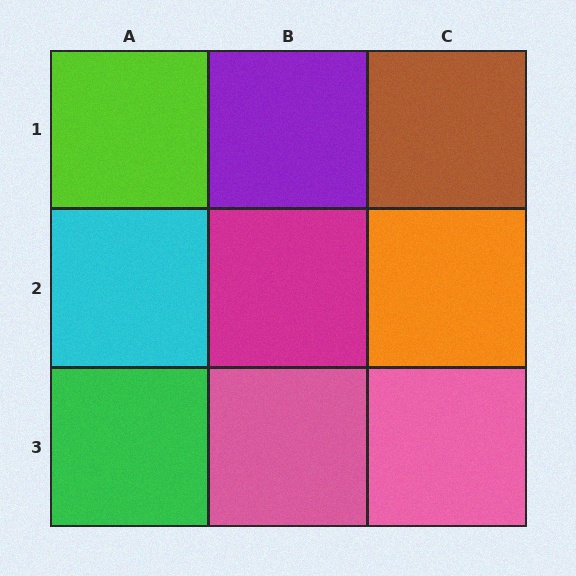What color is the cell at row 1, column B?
Purple.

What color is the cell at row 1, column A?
Lime.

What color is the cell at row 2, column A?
Cyan.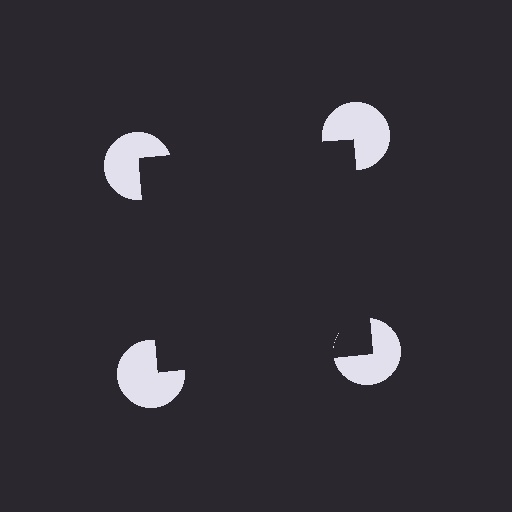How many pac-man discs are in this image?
There are 4 — one at each vertex of the illusory square.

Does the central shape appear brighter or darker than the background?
It typically appears slightly darker than the background, even though no actual brightness change is drawn.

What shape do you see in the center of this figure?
An illusory square — its edges are inferred from the aligned wedge cuts in the pac-man discs, not physically drawn.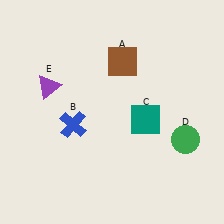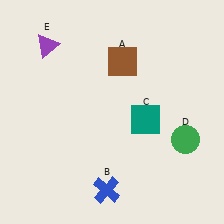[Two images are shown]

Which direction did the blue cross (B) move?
The blue cross (B) moved down.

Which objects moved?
The objects that moved are: the blue cross (B), the purple triangle (E).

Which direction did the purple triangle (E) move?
The purple triangle (E) moved up.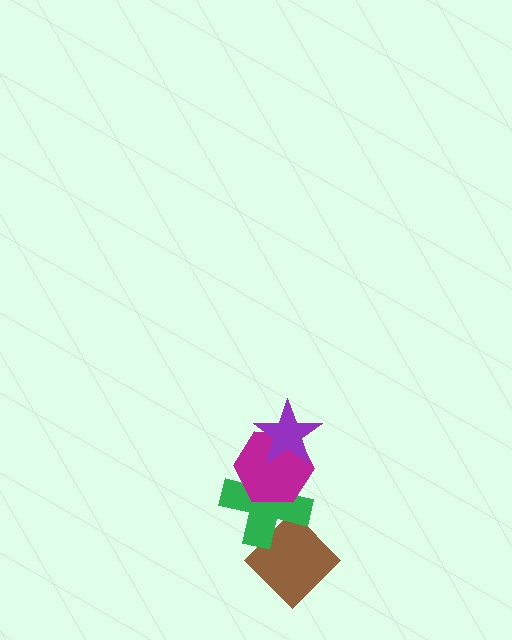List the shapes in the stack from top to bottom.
From top to bottom: the purple star, the magenta hexagon, the green cross, the brown diamond.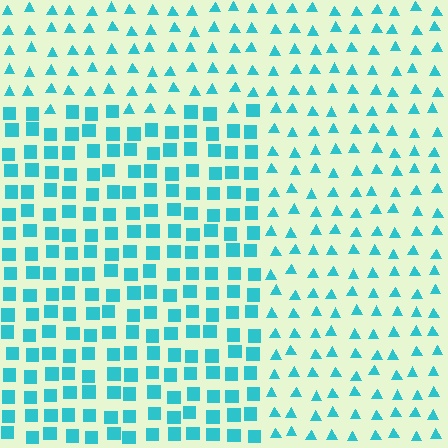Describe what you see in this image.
The image is filled with small cyan elements arranged in a uniform grid. A rectangle-shaped region contains squares, while the surrounding area contains triangles. The boundary is defined purely by the change in element shape.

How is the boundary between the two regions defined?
The boundary is defined by a change in element shape: squares inside vs. triangles outside. All elements share the same color and spacing.